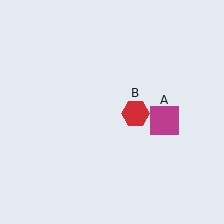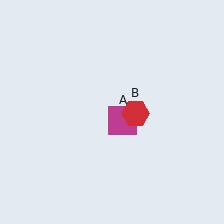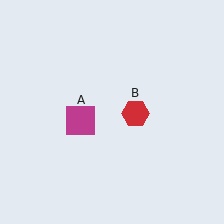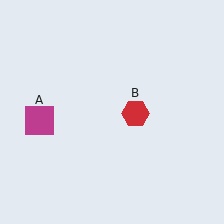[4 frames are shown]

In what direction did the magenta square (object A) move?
The magenta square (object A) moved left.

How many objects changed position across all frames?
1 object changed position: magenta square (object A).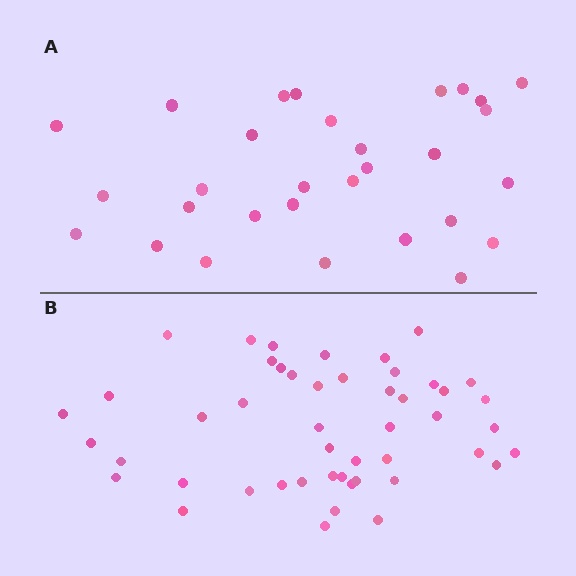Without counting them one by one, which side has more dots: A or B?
Region B (the bottom region) has more dots.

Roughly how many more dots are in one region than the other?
Region B has approximately 20 more dots than region A.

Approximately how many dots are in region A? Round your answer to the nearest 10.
About 30 dots.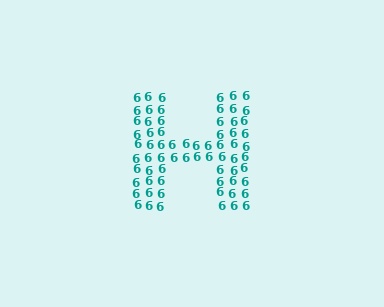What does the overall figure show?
The overall figure shows the letter H.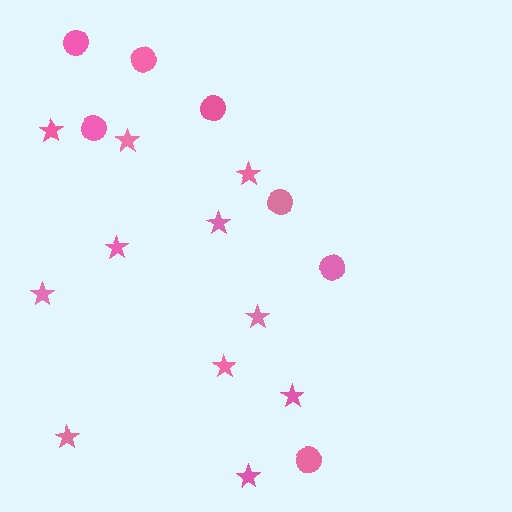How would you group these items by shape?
There are 2 groups: one group of stars (11) and one group of circles (7).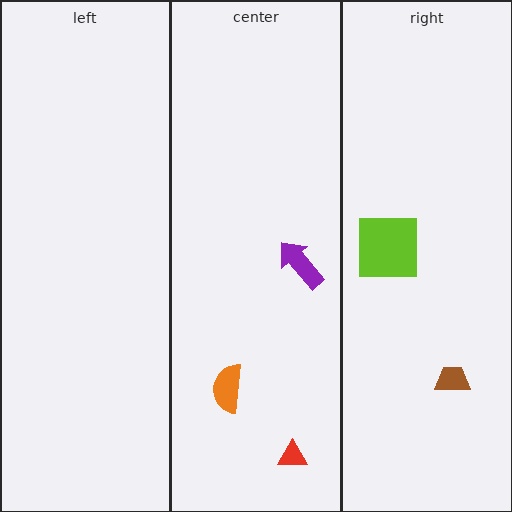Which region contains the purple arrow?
The center region.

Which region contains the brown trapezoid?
The right region.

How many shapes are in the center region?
3.